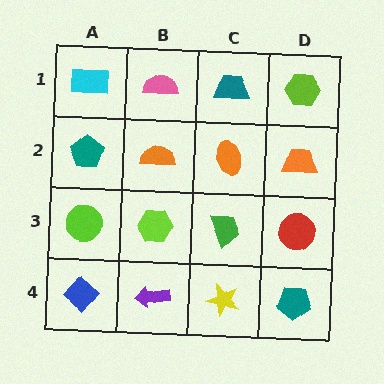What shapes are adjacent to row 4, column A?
A lime circle (row 3, column A), a purple arrow (row 4, column B).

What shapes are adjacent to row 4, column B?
A lime hexagon (row 3, column B), a blue diamond (row 4, column A), a yellow star (row 4, column C).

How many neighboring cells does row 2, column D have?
3.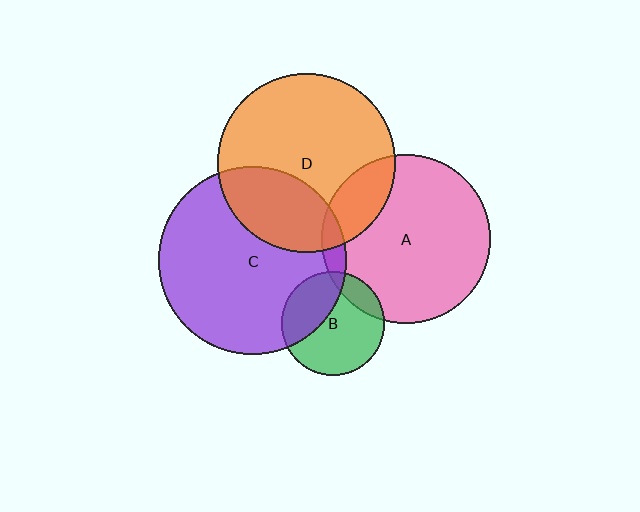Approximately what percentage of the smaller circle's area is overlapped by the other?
Approximately 15%.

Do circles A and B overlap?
Yes.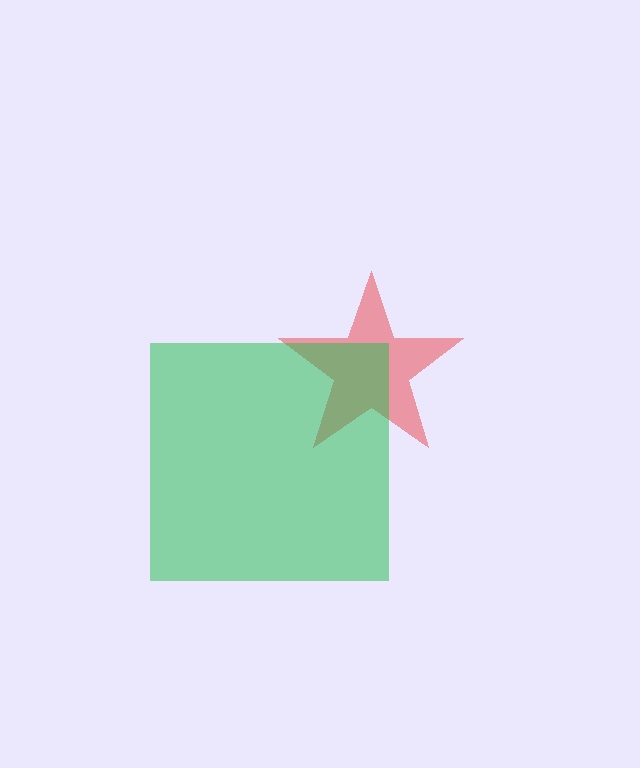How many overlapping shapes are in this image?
There are 2 overlapping shapes in the image.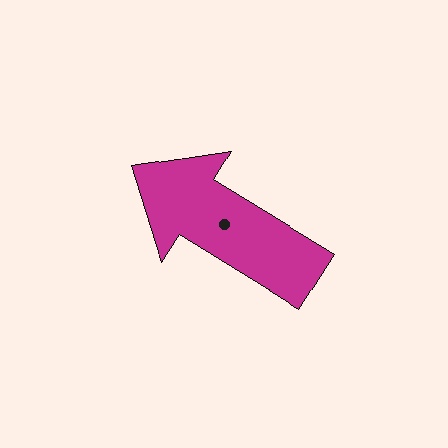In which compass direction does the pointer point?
Northwest.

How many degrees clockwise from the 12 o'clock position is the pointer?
Approximately 302 degrees.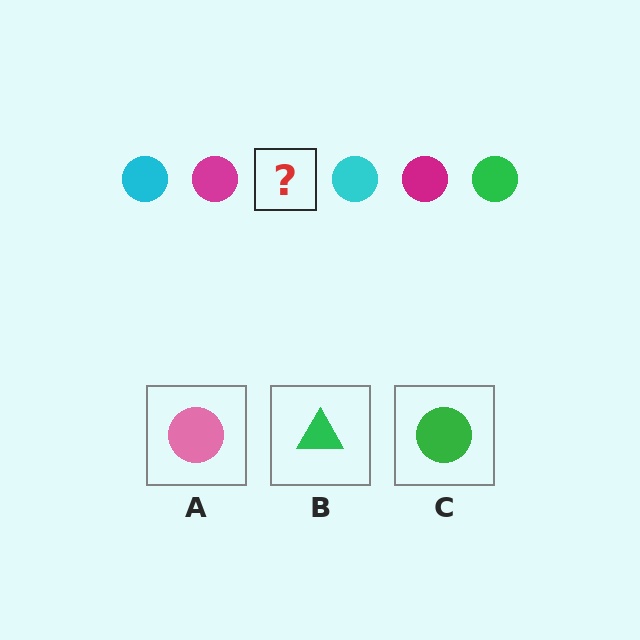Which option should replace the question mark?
Option C.